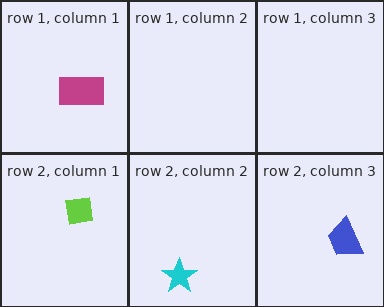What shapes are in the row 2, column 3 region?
The blue trapezoid.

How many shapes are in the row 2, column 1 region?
1.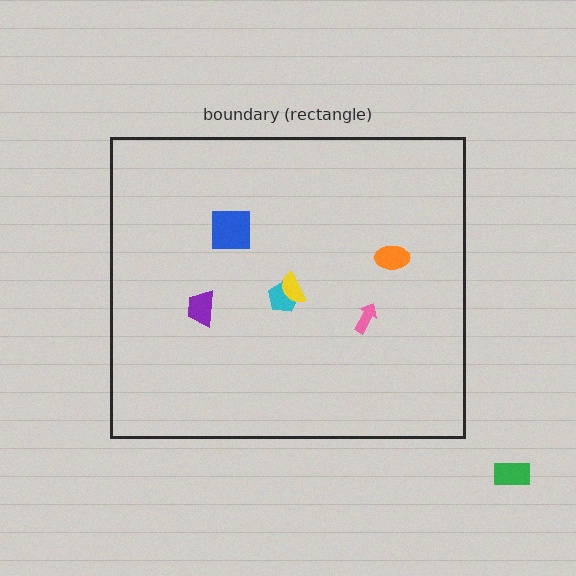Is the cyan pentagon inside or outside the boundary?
Inside.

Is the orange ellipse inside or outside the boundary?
Inside.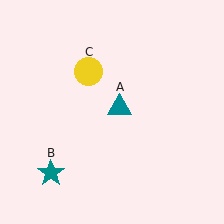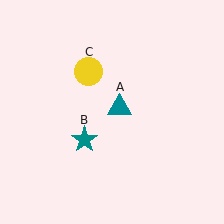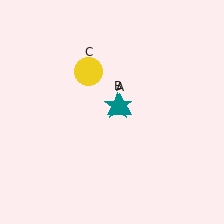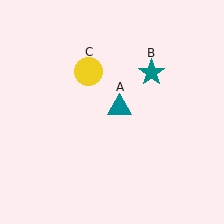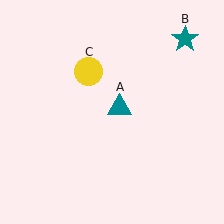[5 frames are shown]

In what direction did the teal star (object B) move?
The teal star (object B) moved up and to the right.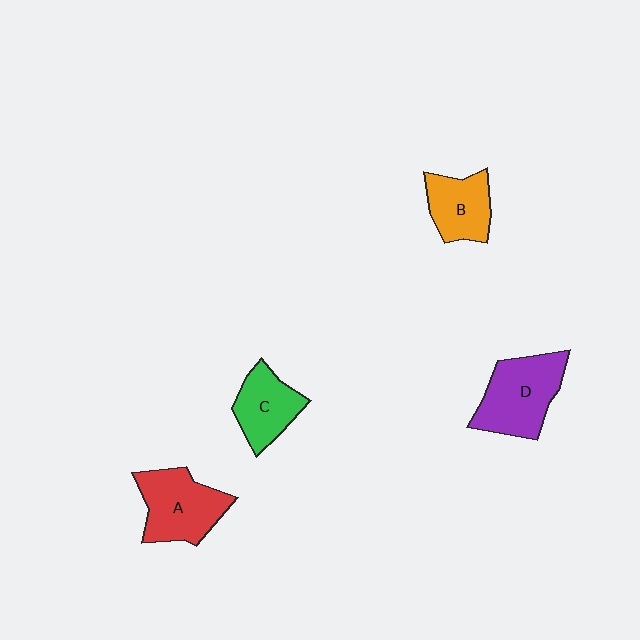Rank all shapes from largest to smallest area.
From largest to smallest: D (purple), A (red), C (green), B (orange).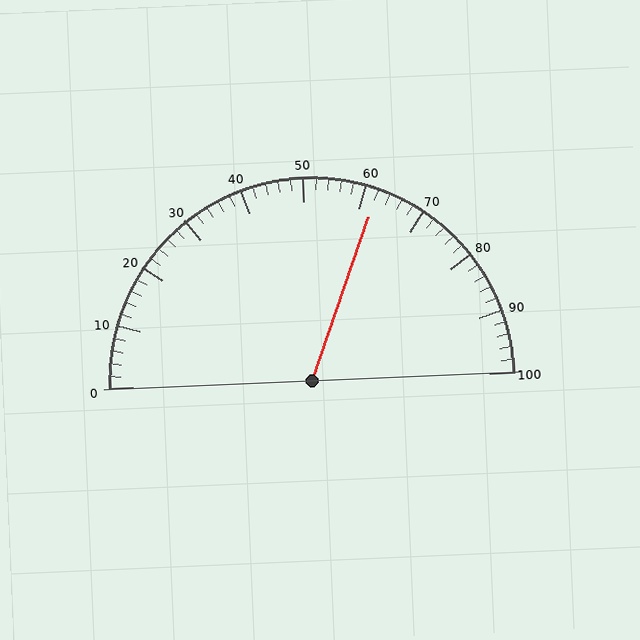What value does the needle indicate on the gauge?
The needle indicates approximately 62.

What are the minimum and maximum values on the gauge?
The gauge ranges from 0 to 100.